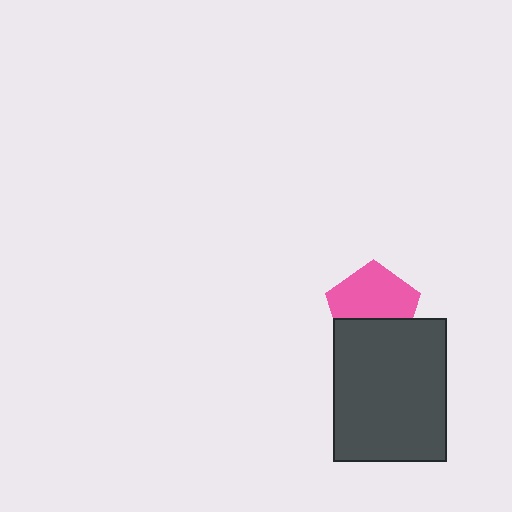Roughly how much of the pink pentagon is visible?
About half of it is visible (roughly 61%).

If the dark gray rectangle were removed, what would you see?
You would see the complete pink pentagon.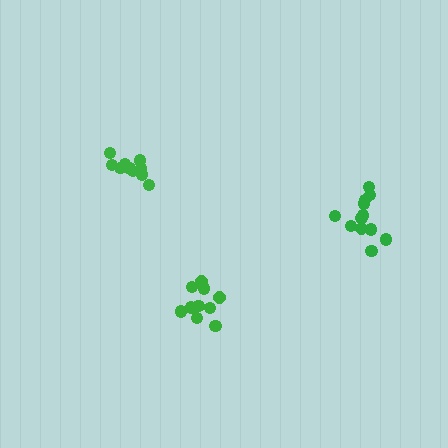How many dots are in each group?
Group 1: 10 dots, Group 2: 10 dots, Group 3: 12 dots (32 total).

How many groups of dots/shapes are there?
There are 3 groups.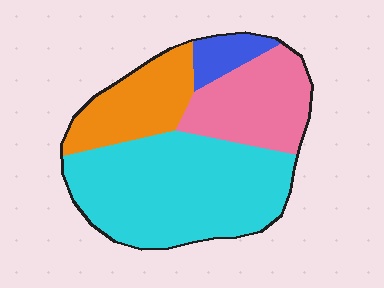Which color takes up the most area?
Cyan, at roughly 50%.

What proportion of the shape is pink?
Pink takes up about one quarter (1/4) of the shape.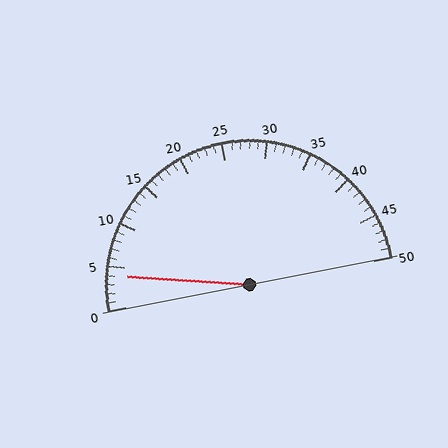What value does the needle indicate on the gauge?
The needle indicates approximately 4.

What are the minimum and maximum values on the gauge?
The gauge ranges from 0 to 50.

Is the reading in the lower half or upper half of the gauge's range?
The reading is in the lower half of the range (0 to 50).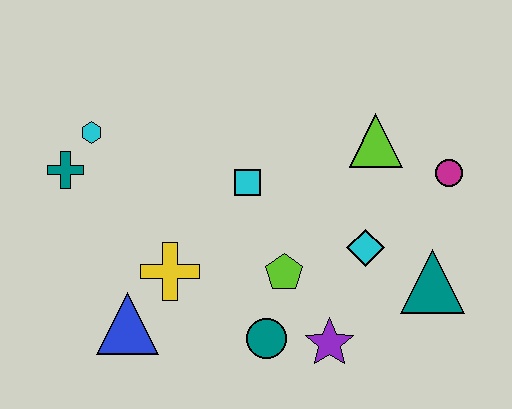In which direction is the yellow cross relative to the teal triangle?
The yellow cross is to the left of the teal triangle.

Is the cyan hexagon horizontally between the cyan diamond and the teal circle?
No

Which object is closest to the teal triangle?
The cyan diamond is closest to the teal triangle.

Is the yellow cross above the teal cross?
No